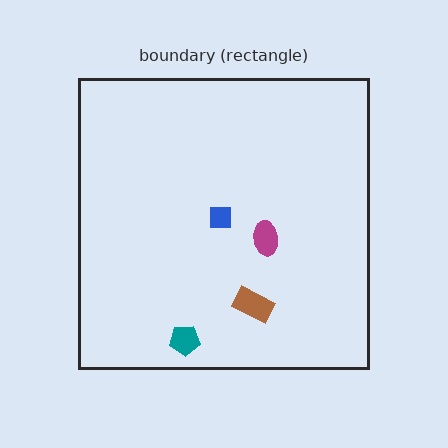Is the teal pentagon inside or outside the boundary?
Inside.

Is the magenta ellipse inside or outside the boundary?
Inside.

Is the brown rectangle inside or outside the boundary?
Inside.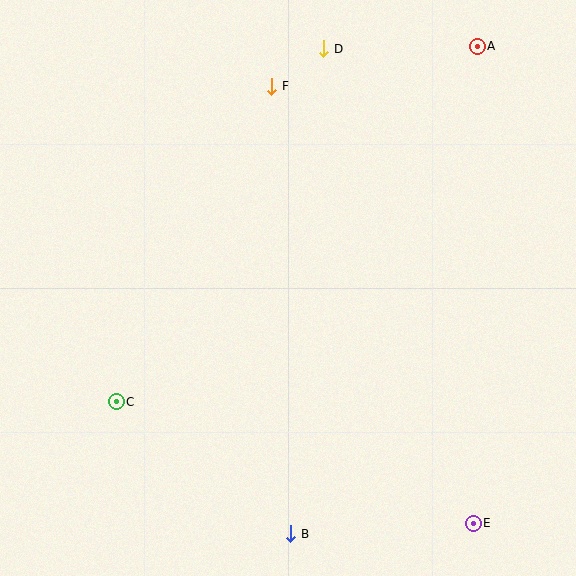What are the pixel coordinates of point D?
Point D is at (324, 49).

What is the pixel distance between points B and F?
The distance between B and F is 448 pixels.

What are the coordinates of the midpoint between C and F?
The midpoint between C and F is at (194, 244).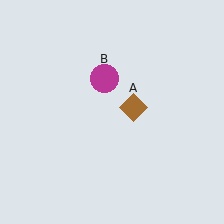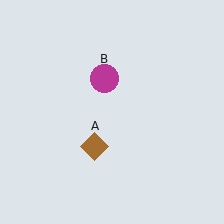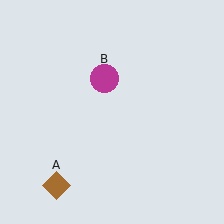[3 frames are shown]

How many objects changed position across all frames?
1 object changed position: brown diamond (object A).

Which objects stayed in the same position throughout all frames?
Magenta circle (object B) remained stationary.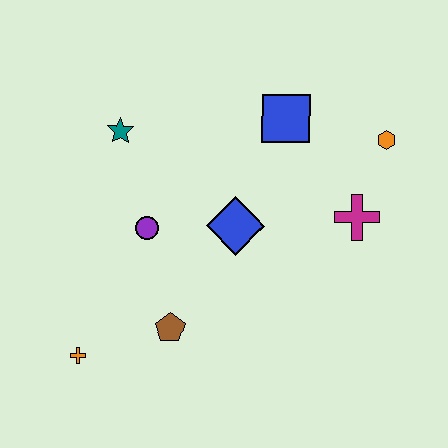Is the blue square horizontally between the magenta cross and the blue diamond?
Yes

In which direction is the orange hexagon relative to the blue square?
The orange hexagon is to the right of the blue square.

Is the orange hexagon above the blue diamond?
Yes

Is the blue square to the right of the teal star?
Yes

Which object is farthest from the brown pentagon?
The orange hexagon is farthest from the brown pentagon.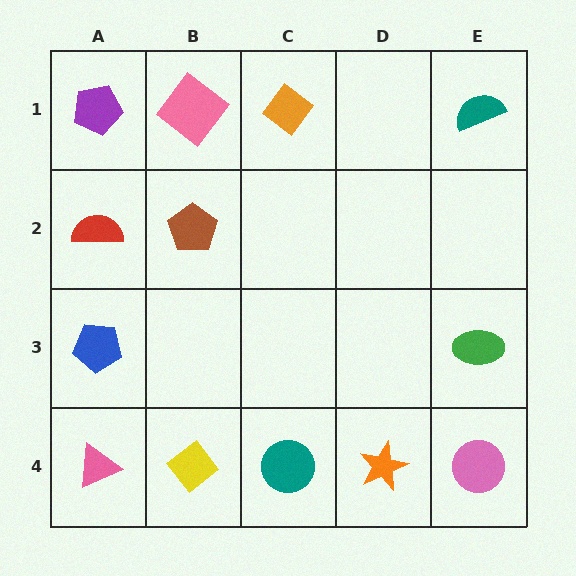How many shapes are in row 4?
5 shapes.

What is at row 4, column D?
An orange star.